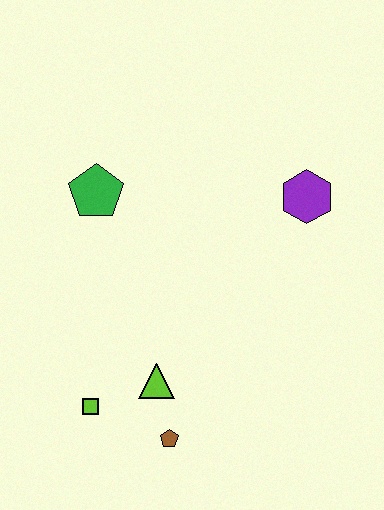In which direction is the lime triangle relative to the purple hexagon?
The lime triangle is below the purple hexagon.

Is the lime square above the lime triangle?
No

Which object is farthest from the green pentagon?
The brown pentagon is farthest from the green pentagon.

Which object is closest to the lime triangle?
The brown pentagon is closest to the lime triangle.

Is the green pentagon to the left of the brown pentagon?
Yes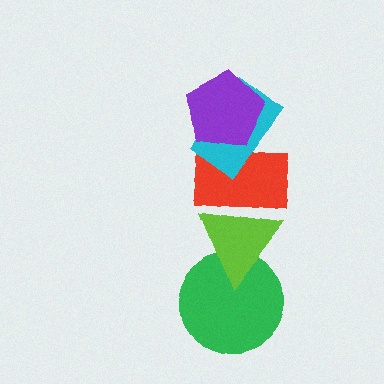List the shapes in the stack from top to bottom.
From top to bottom: the purple pentagon, the cyan rectangle, the red rectangle, the lime triangle, the green circle.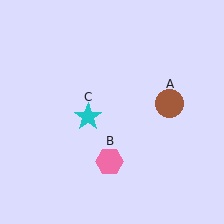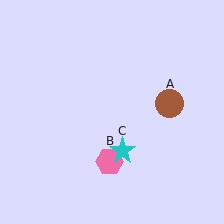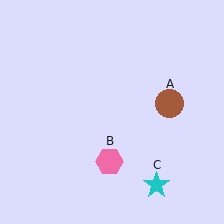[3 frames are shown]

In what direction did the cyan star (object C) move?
The cyan star (object C) moved down and to the right.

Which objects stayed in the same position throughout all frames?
Brown circle (object A) and pink hexagon (object B) remained stationary.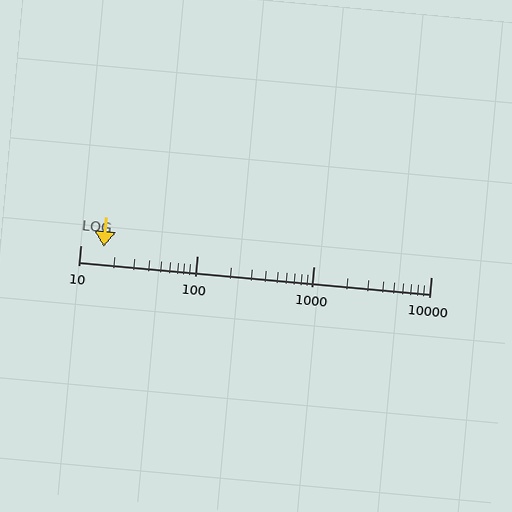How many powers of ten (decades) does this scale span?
The scale spans 3 decades, from 10 to 10000.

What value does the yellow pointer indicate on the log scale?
The pointer indicates approximately 16.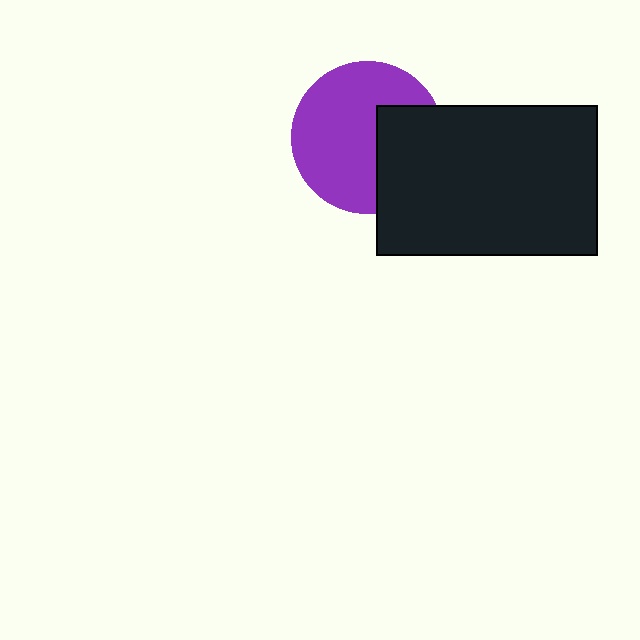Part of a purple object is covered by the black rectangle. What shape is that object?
It is a circle.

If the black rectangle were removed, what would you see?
You would see the complete purple circle.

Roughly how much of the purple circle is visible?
Most of it is visible (roughly 67%).